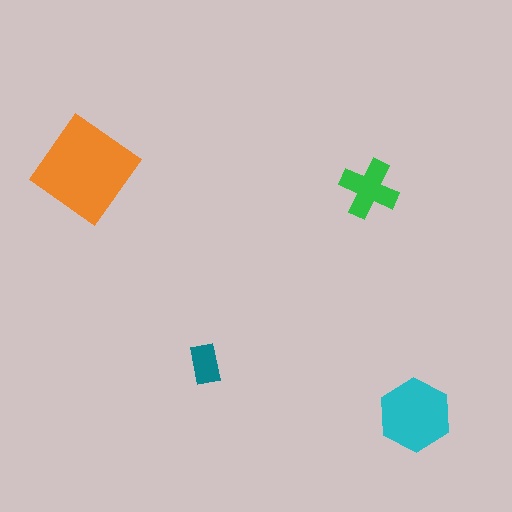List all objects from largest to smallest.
The orange diamond, the cyan hexagon, the green cross, the teal rectangle.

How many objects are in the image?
There are 4 objects in the image.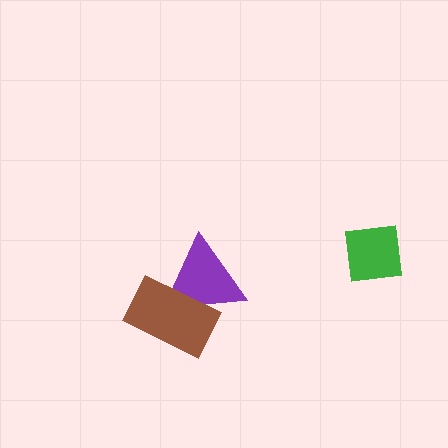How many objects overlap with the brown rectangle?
1 object overlaps with the brown rectangle.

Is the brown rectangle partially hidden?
No, no other shape covers it.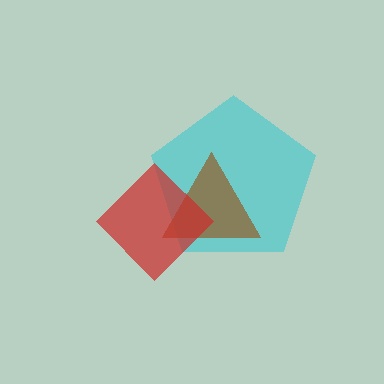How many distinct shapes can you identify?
There are 3 distinct shapes: a cyan pentagon, a brown triangle, a red diamond.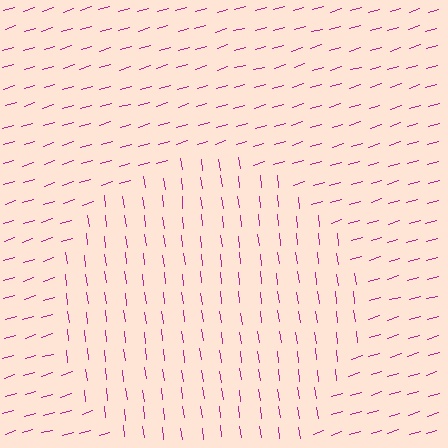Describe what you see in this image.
The image is filled with small magenta line segments. A circle region in the image has lines oriented differently from the surrounding lines, creating a visible texture boundary.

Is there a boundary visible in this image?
Yes, there is a texture boundary formed by a change in line orientation.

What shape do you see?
I see a circle.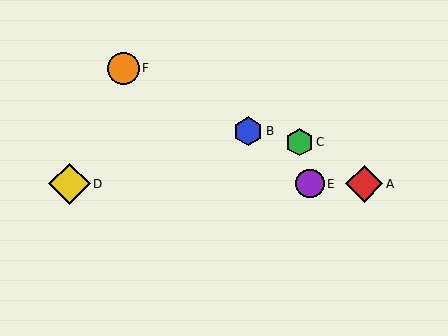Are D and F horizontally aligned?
No, D is at y≈184 and F is at y≈68.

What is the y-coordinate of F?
Object F is at y≈68.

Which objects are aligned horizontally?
Objects A, D, E are aligned horizontally.